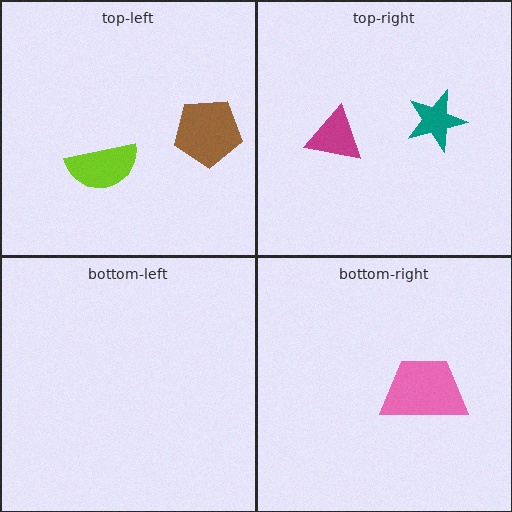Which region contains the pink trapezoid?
The bottom-right region.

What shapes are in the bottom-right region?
The pink trapezoid.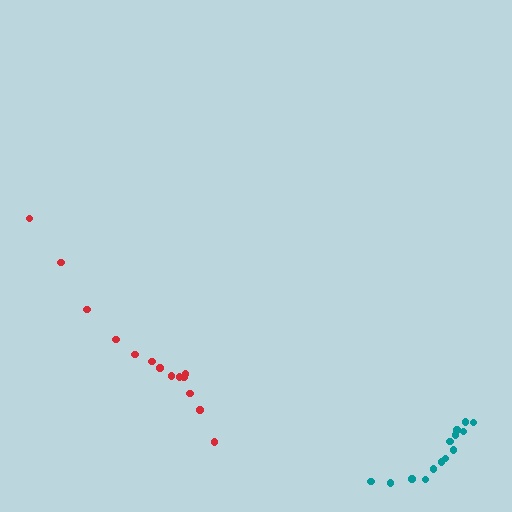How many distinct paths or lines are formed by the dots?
There are 2 distinct paths.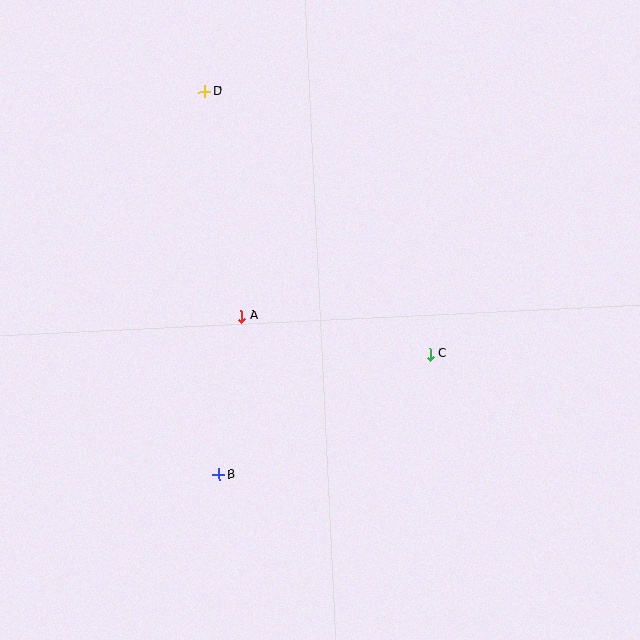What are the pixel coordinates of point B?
Point B is at (219, 475).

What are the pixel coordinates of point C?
Point C is at (430, 354).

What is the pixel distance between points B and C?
The distance between B and C is 243 pixels.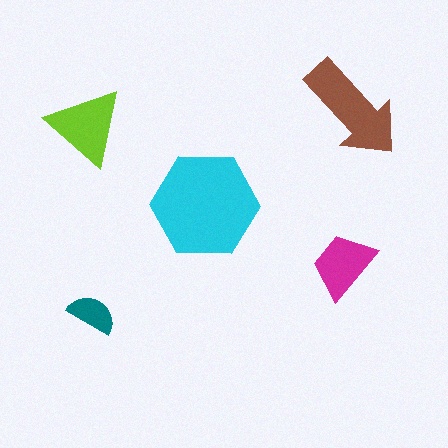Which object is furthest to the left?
The lime triangle is leftmost.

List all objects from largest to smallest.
The cyan hexagon, the brown arrow, the lime triangle, the magenta trapezoid, the teal semicircle.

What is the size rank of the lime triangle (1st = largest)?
3rd.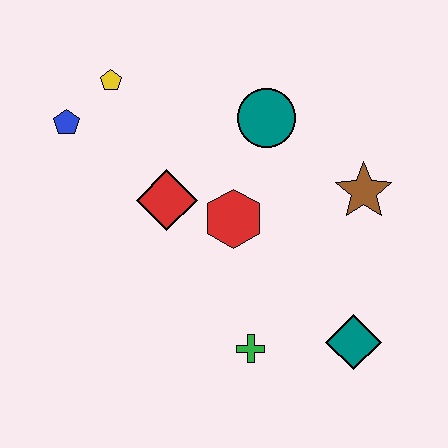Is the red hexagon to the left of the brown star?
Yes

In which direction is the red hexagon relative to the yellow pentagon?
The red hexagon is below the yellow pentagon.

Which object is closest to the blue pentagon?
The yellow pentagon is closest to the blue pentagon.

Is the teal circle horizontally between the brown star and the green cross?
Yes